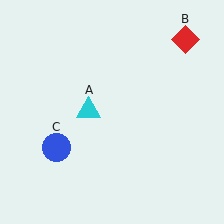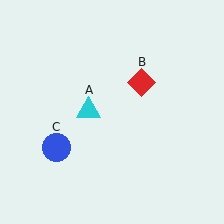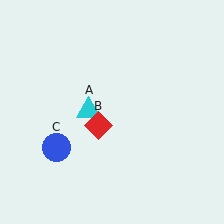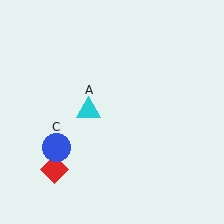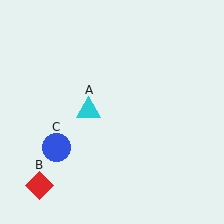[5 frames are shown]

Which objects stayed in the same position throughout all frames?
Cyan triangle (object A) and blue circle (object C) remained stationary.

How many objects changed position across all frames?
1 object changed position: red diamond (object B).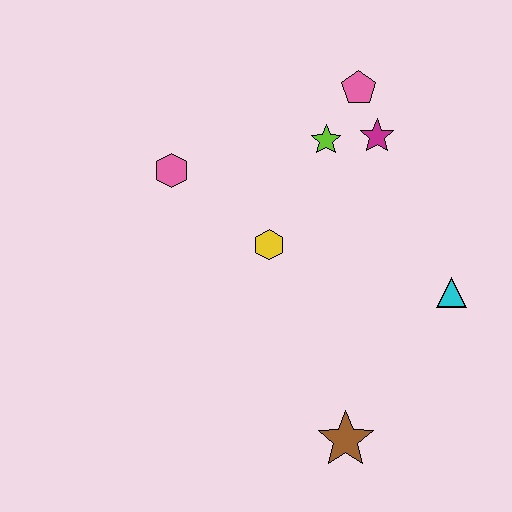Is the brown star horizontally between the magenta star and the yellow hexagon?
Yes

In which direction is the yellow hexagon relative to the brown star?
The yellow hexagon is above the brown star.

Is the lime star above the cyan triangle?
Yes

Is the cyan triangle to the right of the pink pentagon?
Yes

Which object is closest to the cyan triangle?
The magenta star is closest to the cyan triangle.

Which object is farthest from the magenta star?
The brown star is farthest from the magenta star.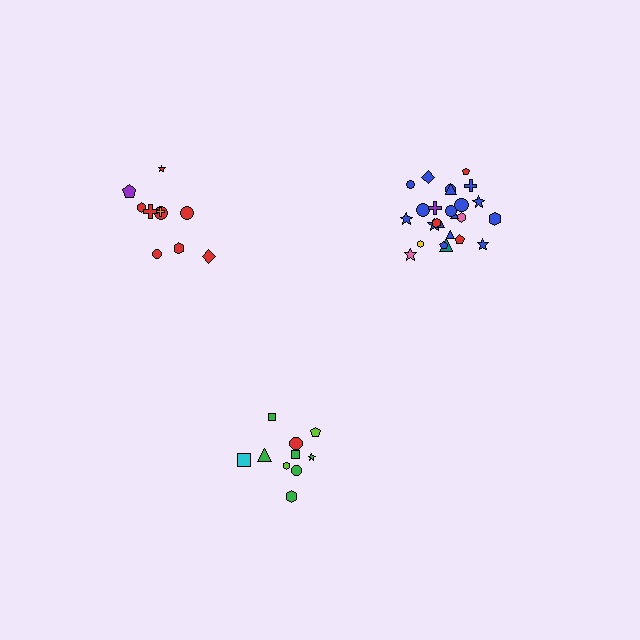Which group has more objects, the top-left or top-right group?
The top-right group.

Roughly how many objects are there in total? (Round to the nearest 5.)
Roughly 45 objects in total.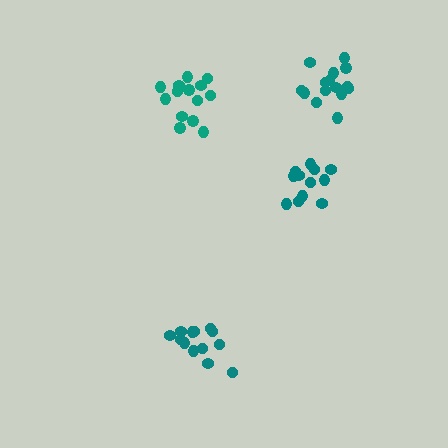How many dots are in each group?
Group 1: 14 dots, Group 2: 13 dots, Group 3: 13 dots, Group 4: 15 dots (55 total).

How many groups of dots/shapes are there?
There are 4 groups.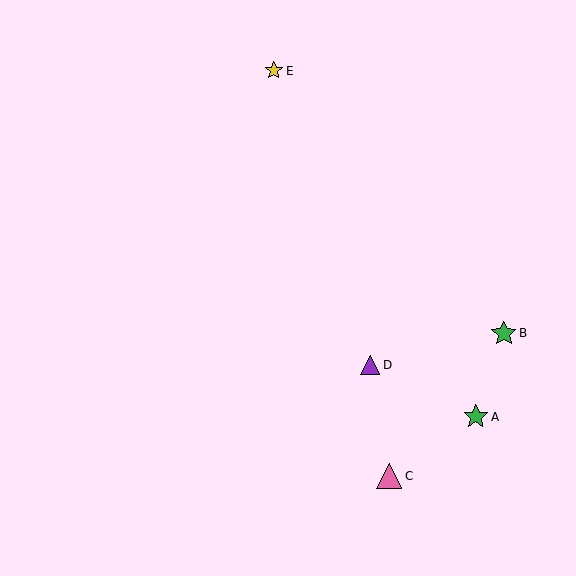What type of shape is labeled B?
Shape B is a green star.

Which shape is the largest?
The green star (labeled B) is the largest.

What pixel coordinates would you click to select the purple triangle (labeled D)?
Click at (370, 365) to select the purple triangle D.